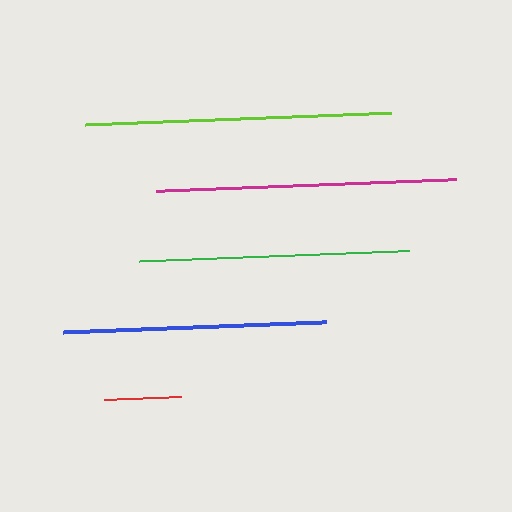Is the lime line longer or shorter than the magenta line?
The lime line is longer than the magenta line.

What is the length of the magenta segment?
The magenta segment is approximately 301 pixels long.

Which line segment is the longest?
The lime line is the longest at approximately 306 pixels.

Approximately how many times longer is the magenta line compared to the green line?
The magenta line is approximately 1.1 times the length of the green line.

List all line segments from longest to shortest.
From longest to shortest: lime, magenta, green, blue, red.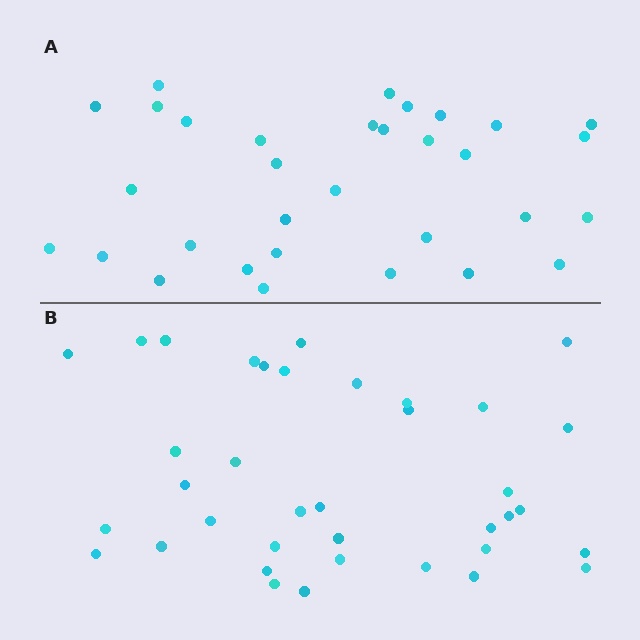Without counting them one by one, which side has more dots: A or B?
Region B (the bottom region) has more dots.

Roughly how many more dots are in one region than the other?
Region B has about 5 more dots than region A.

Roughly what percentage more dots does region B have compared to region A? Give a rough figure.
About 15% more.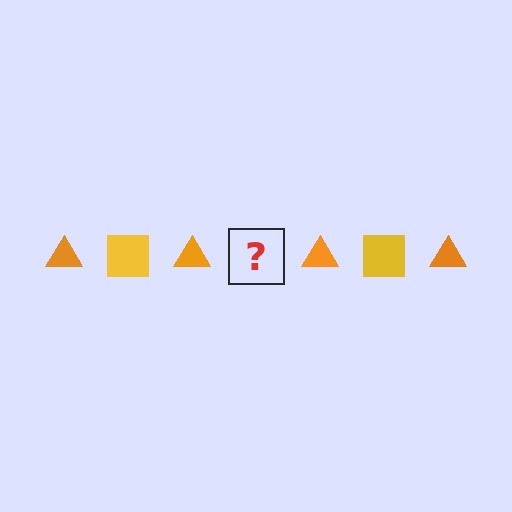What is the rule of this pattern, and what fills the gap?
The rule is that the pattern alternates between orange triangle and yellow square. The gap should be filled with a yellow square.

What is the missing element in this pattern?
The missing element is a yellow square.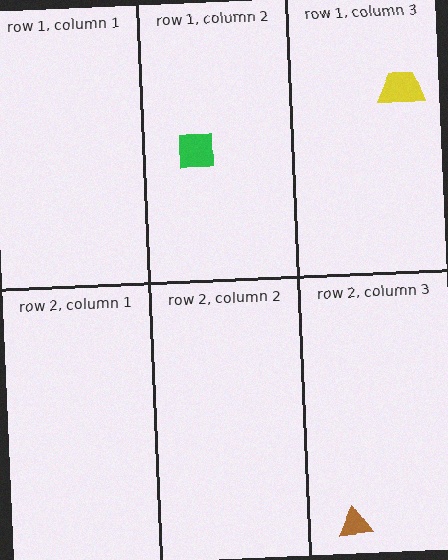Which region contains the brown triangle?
The row 2, column 3 region.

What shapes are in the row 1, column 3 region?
The yellow trapezoid.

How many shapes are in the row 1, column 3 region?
1.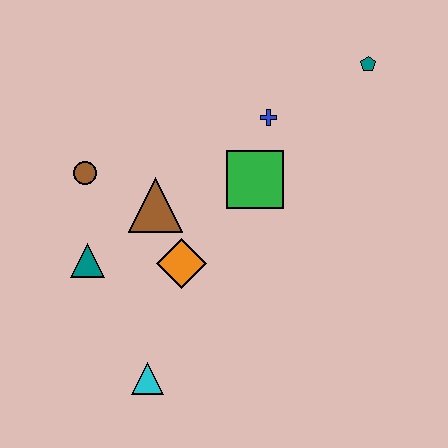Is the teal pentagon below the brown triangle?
No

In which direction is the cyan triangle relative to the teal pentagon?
The cyan triangle is below the teal pentagon.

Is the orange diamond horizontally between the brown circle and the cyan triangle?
No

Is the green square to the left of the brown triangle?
No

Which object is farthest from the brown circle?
The teal pentagon is farthest from the brown circle.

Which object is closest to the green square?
The blue cross is closest to the green square.